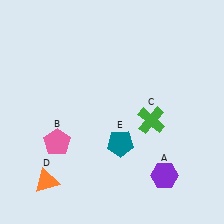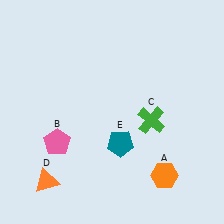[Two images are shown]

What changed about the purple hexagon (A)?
In Image 1, A is purple. In Image 2, it changed to orange.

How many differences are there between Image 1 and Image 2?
There is 1 difference between the two images.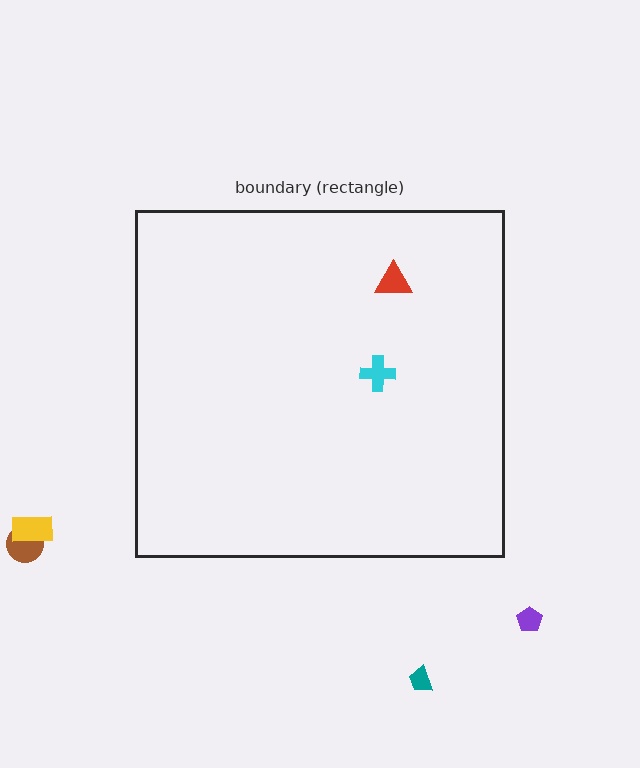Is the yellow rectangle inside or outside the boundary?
Outside.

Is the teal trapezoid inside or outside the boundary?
Outside.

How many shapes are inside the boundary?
2 inside, 4 outside.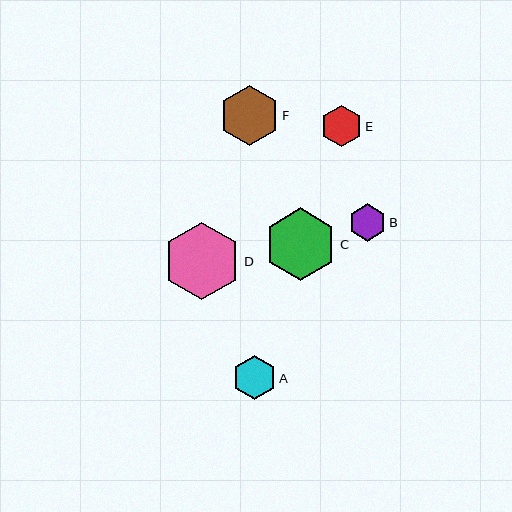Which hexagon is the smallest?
Hexagon B is the smallest with a size of approximately 37 pixels.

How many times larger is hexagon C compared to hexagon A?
Hexagon C is approximately 1.6 times the size of hexagon A.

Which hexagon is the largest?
Hexagon D is the largest with a size of approximately 78 pixels.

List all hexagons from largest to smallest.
From largest to smallest: D, C, F, A, E, B.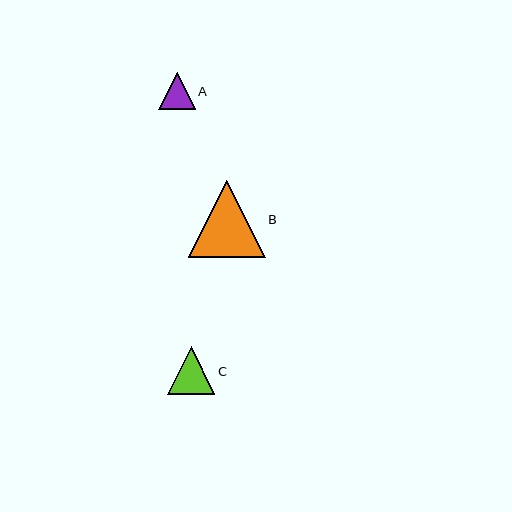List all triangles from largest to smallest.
From largest to smallest: B, C, A.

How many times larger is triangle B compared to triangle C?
Triangle B is approximately 1.6 times the size of triangle C.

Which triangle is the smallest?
Triangle A is the smallest with a size of approximately 36 pixels.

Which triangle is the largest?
Triangle B is the largest with a size of approximately 77 pixels.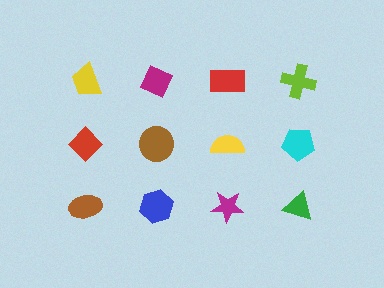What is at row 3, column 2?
A blue hexagon.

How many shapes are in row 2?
4 shapes.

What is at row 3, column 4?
A green triangle.